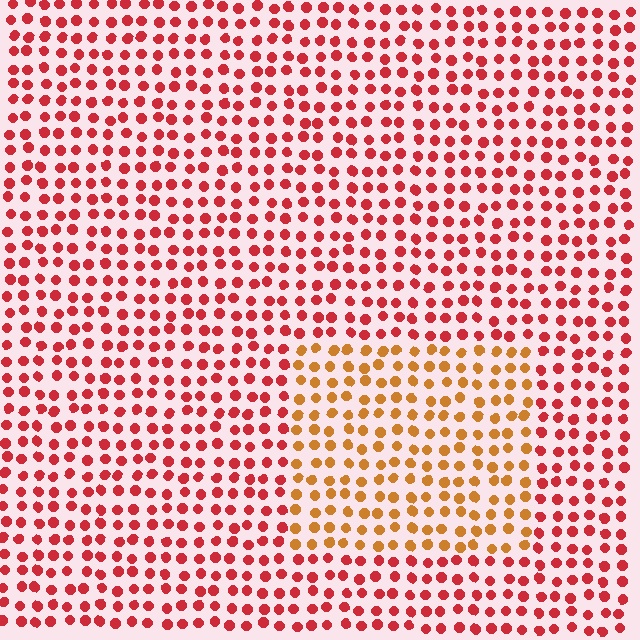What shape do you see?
I see a rectangle.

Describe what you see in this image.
The image is filled with small red elements in a uniform arrangement. A rectangle-shaped region is visible where the elements are tinted to a slightly different hue, forming a subtle color boundary.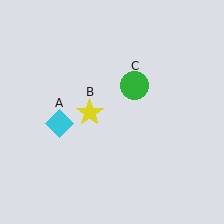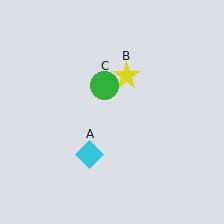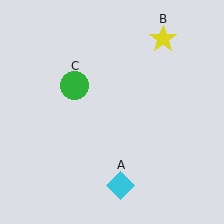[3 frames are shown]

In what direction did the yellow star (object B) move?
The yellow star (object B) moved up and to the right.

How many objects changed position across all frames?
3 objects changed position: cyan diamond (object A), yellow star (object B), green circle (object C).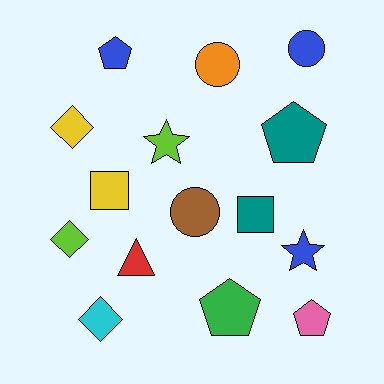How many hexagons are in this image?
There are no hexagons.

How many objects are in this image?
There are 15 objects.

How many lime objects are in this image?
There are 2 lime objects.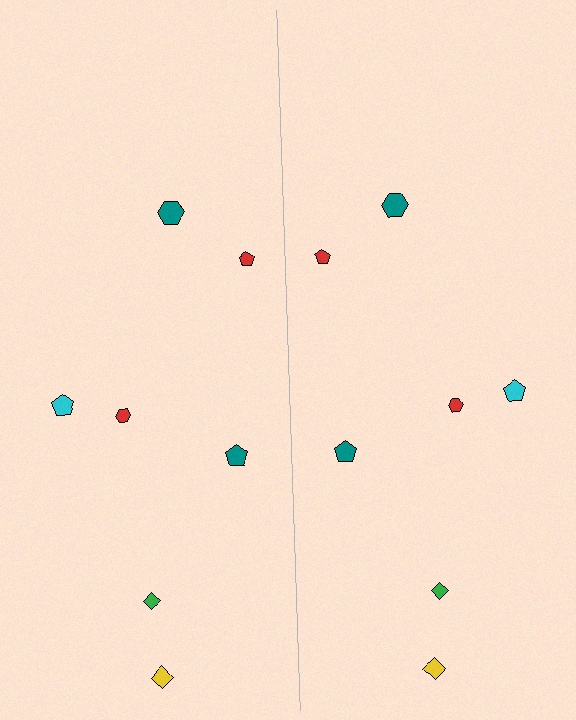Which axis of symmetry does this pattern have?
The pattern has a vertical axis of symmetry running through the center of the image.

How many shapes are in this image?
There are 14 shapes in this image.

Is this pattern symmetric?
Yes, this pattern has bilateral (reflection) symmetry.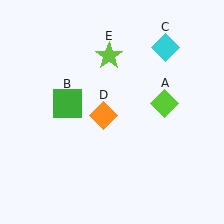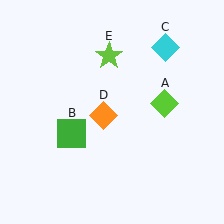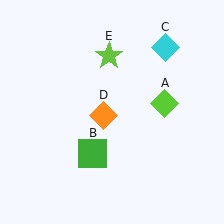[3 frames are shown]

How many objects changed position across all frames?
1 object changed position: green square (object B).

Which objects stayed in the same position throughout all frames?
Lime diamond (object A) and cyan diamond (object C) and orange diamond (object D) and lime star (object E) remained stationary.